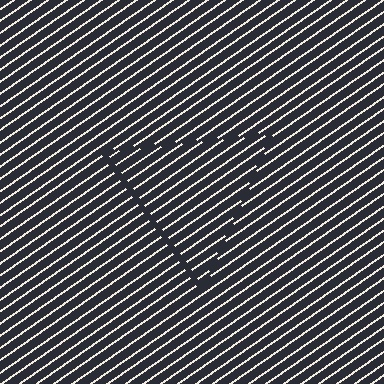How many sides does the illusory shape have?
3 sides — the line-ends trace a triangle.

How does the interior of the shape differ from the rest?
The interior of the shape contains the same grating, shifted by half a period — the contour is defined by the phase discontinuity where line-ends from the inner and outer gratings abut.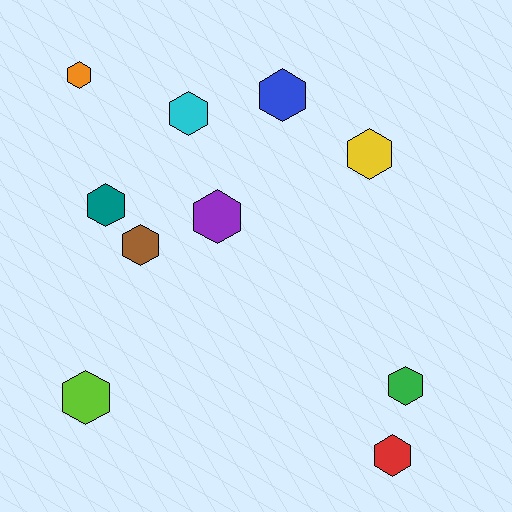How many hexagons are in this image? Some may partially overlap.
There are 10 hexagons.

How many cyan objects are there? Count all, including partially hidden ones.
There is 1 cyan object.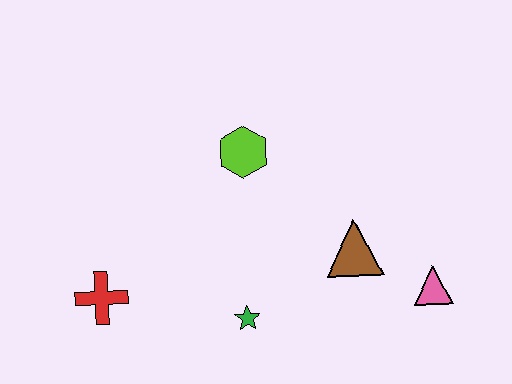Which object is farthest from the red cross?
The pink triangle is farthest from the red cross.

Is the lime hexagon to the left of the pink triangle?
Yes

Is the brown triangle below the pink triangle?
No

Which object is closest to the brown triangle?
The pink triangle is closest to the brown triangle.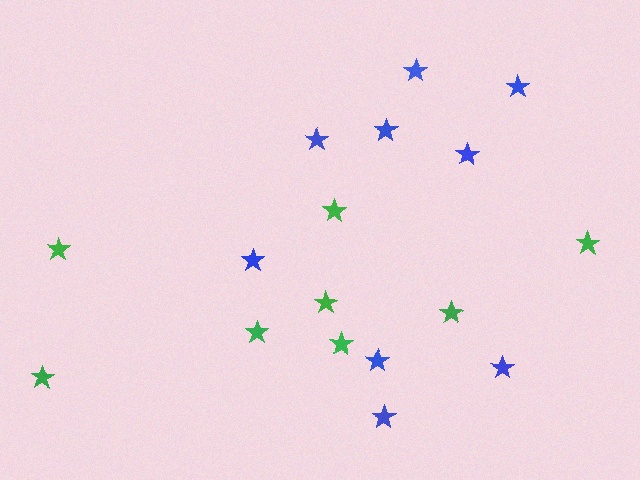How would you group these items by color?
There are 2 groups: one group of green stars (8) and one group of blue stars (9).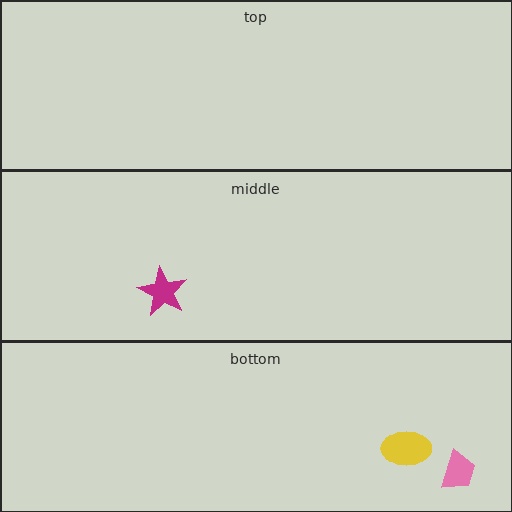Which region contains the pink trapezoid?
The bottom region.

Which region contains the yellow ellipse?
The bottom region.